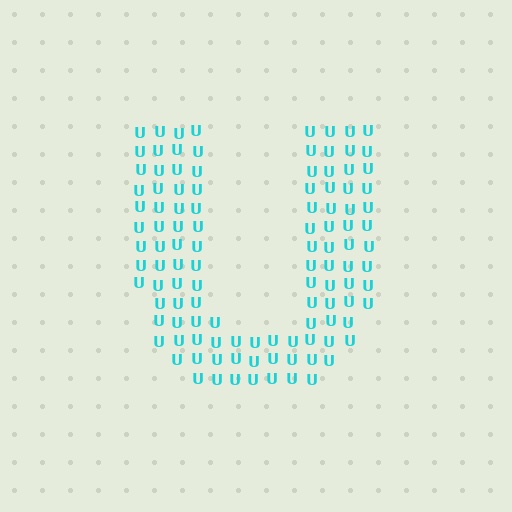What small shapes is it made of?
It is made of small letter U's.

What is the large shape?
The large shape is the letter U.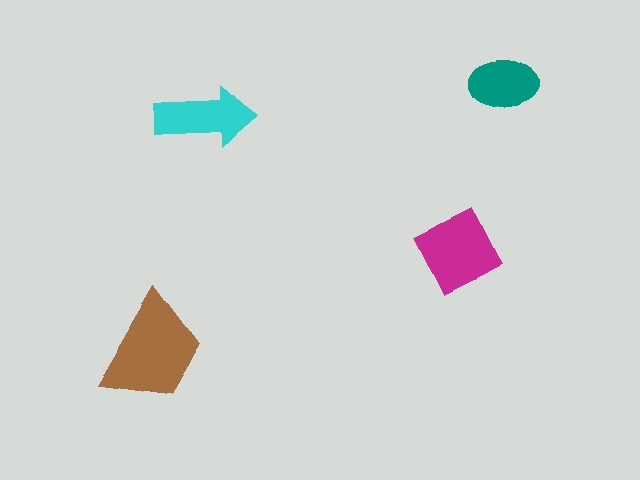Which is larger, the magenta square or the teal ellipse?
The magenta square.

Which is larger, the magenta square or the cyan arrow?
The magenta square.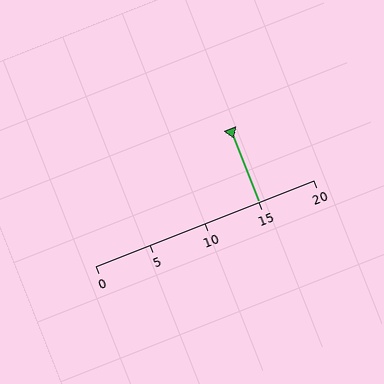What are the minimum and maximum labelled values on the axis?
The axis runs from 0 to 20.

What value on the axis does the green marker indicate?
The marker indicates approximately 15.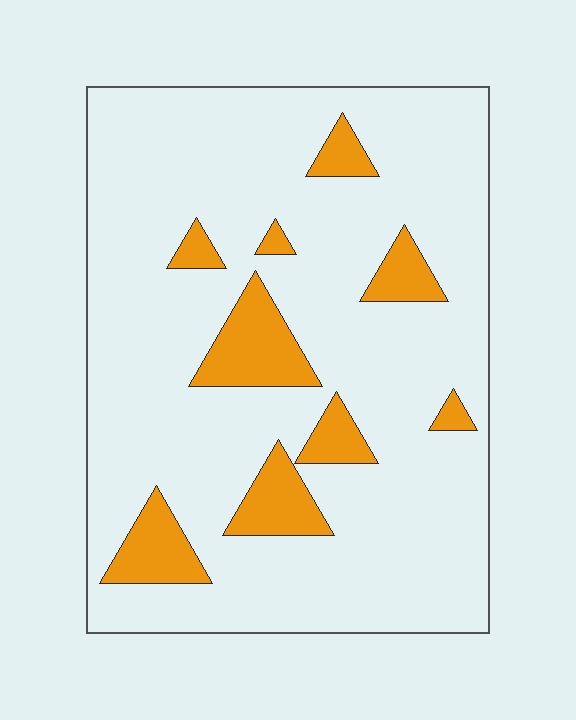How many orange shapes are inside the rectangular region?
9.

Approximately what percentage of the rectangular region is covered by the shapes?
Approximately 15%.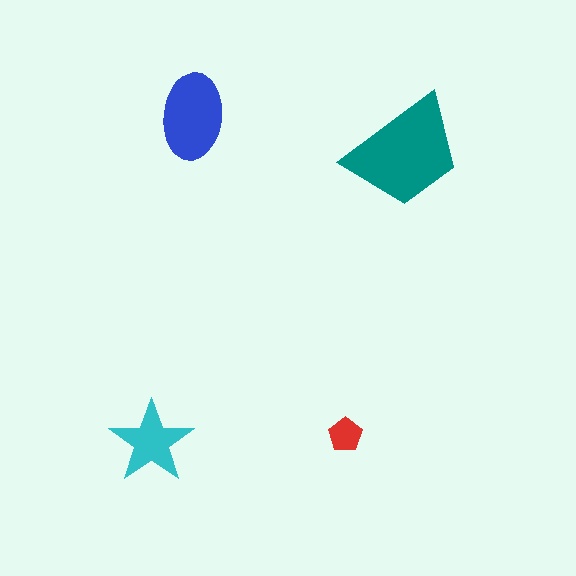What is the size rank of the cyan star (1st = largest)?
3rd.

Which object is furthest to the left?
The cyan star is leftmost.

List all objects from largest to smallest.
The teal trapezoid, the blue ellipse, the cyan star, the red pentagon.